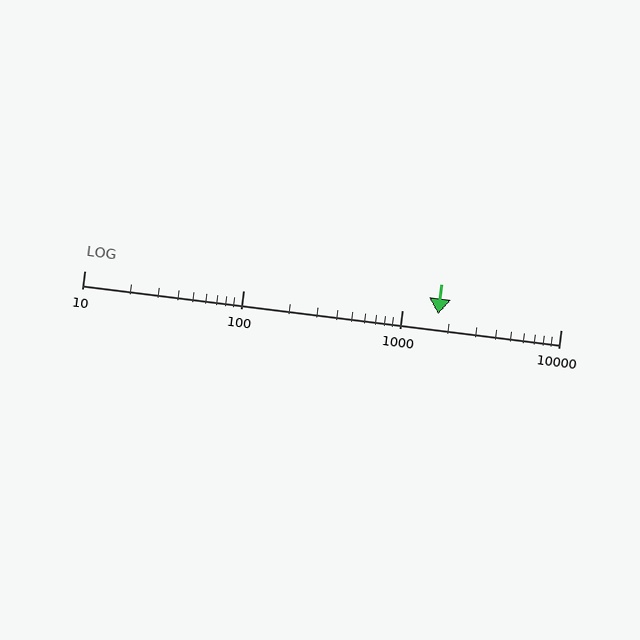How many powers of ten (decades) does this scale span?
The scale spans 3 decades, from 10 to 10000.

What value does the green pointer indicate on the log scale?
The pointer indicates approximately 1700.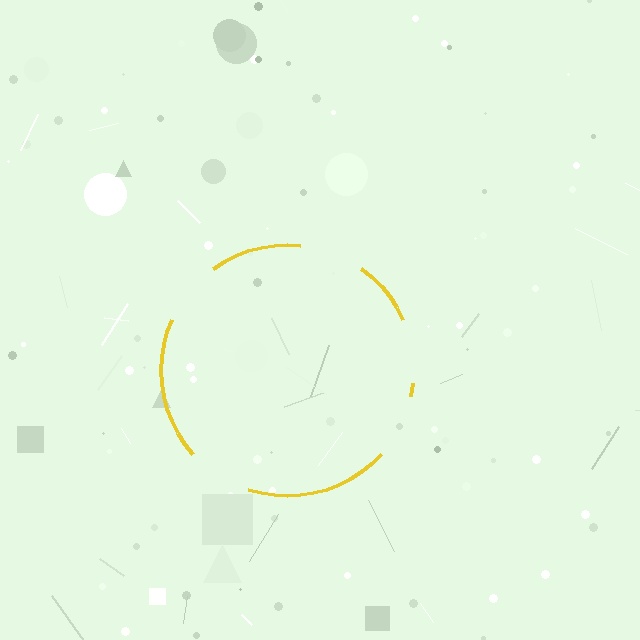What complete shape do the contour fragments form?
The contour fragments form a circle.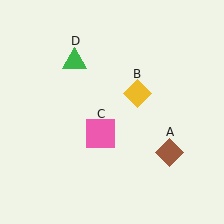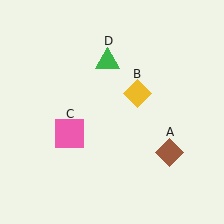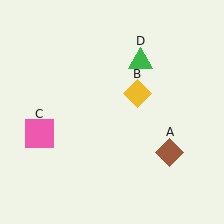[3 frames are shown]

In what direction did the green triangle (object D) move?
The green triangle (object D) moved right.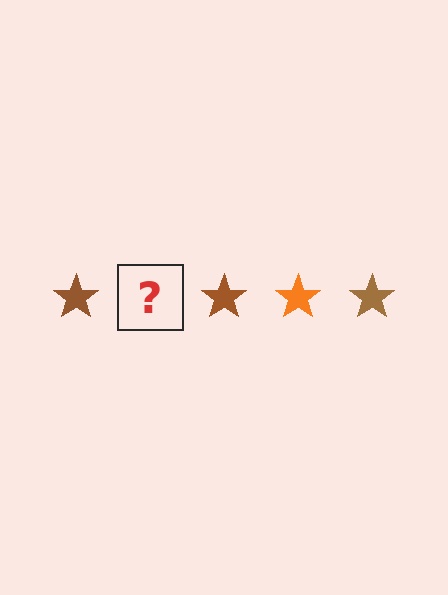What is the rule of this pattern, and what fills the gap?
The rule is that the pattern cycles through brown, orange stars. The gap should be filled with an orange star.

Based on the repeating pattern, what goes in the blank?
The blank should be an orange star.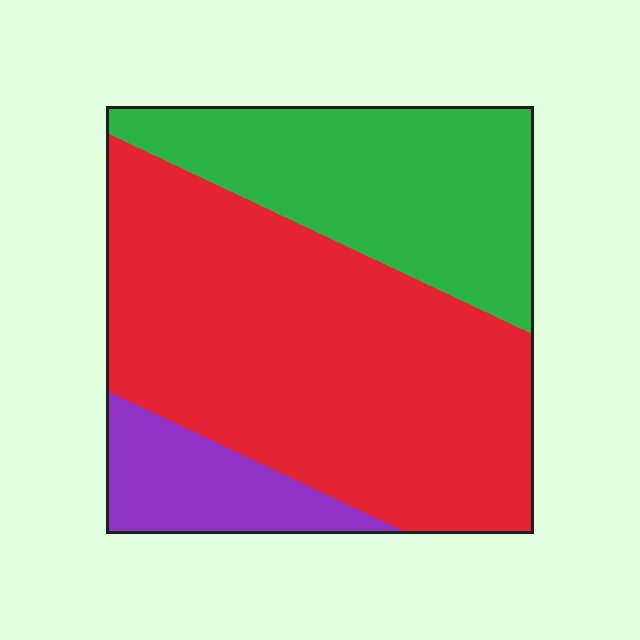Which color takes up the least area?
Purple, at roughly 10%.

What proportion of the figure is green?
Green covers roughly 30% of the figure.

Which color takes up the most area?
Red, at roughly 60%.